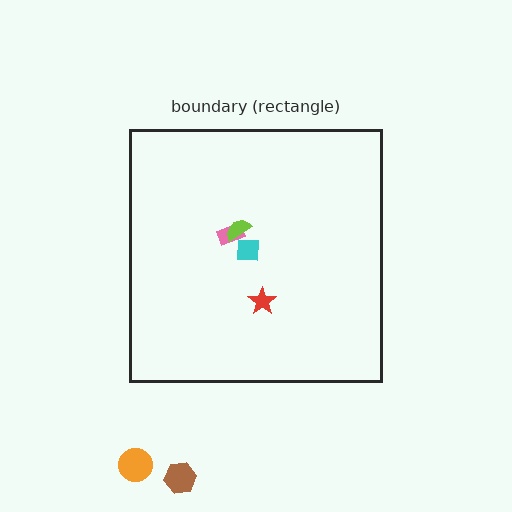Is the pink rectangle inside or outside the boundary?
Inside.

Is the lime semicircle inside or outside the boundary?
Inside.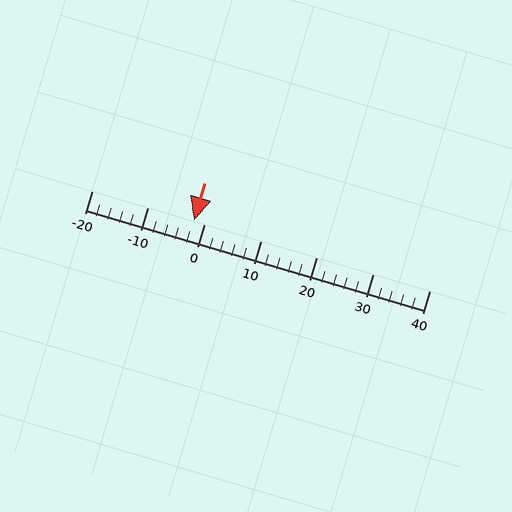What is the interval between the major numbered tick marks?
The major tick marks are spaced 10 units apart.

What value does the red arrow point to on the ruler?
The red arrow points to approximately -2.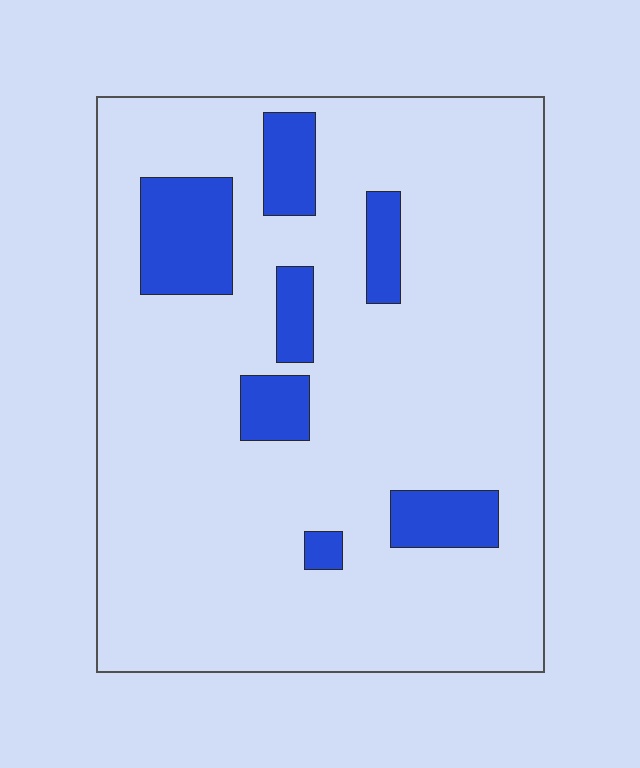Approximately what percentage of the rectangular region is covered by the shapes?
Approximately 15%.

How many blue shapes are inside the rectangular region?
7.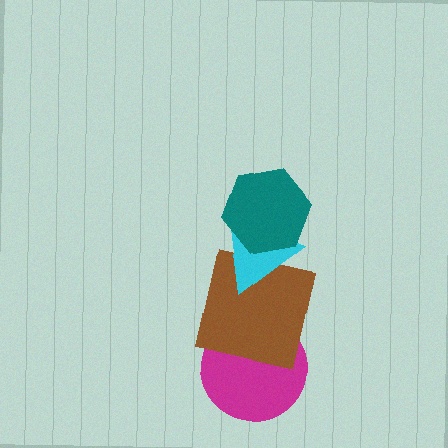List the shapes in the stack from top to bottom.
From top to bottom: the teal hexagon, the cyan triangle, the brown square, the magenta circle.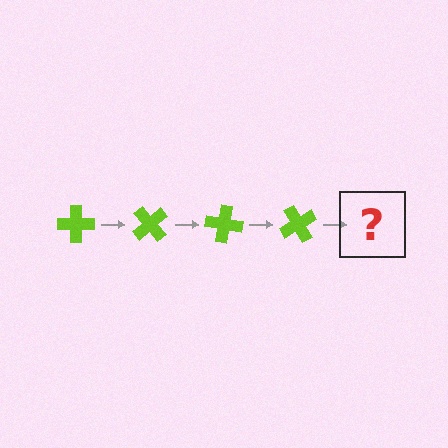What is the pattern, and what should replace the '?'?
The pattern is that the cross rotates 50 degrees each step. The '?' should be a lime cross rotated 200 degrees.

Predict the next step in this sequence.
The next step is a lime cross rotated 200 degrees.